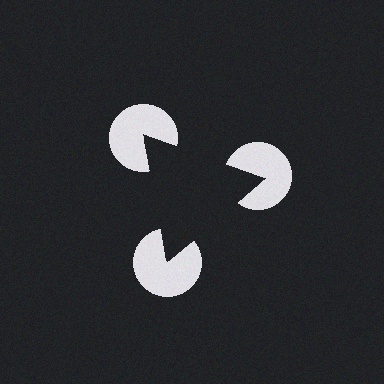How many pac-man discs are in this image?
There are 3 — one at each vertex of the illusory triangle.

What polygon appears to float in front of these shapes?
An illusory triangle — its edges are inferred from the aligned wedge cuts in the pac-man discs, not physically drawn.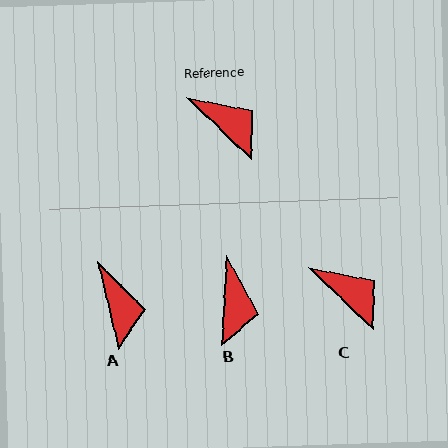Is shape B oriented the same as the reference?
No, it is off by about 50 degrees.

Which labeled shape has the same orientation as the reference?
C.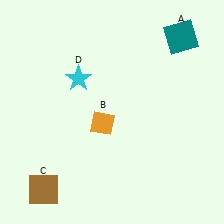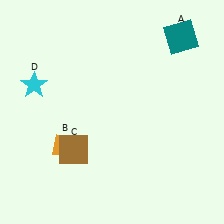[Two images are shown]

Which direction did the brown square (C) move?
The brown square (C) moved up.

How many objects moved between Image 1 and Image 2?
3 objects moved between the two images.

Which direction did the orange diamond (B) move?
The orange diamond (B) moved left.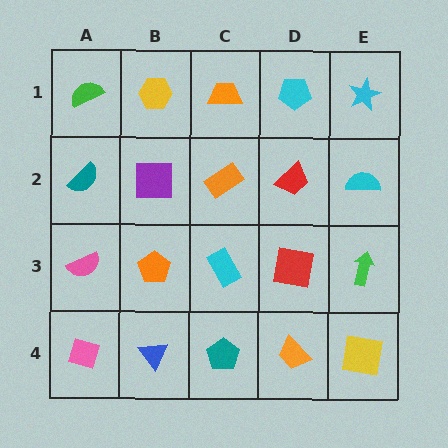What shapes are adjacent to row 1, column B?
A purple square (row 2, column B), a green semicircle (row 1, column A), an orange trapezoid (row 1, column C).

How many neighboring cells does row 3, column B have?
4.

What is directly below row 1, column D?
A red trapezoid.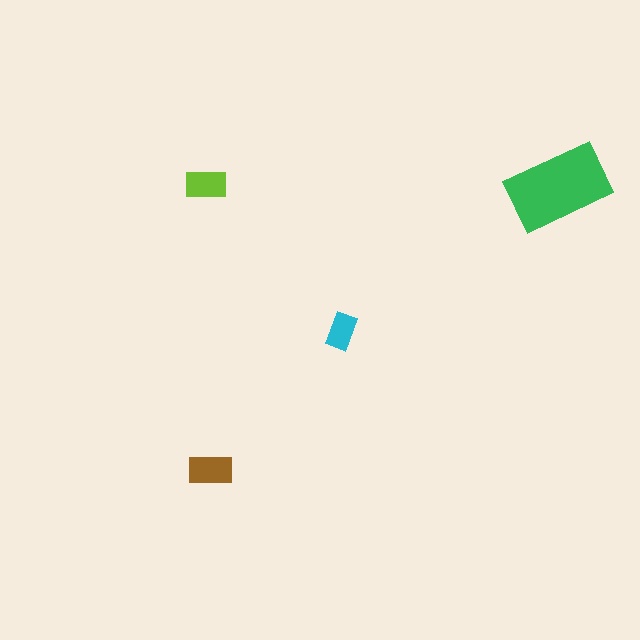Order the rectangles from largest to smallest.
the green one, the brown one, the lime one, the cyan one.